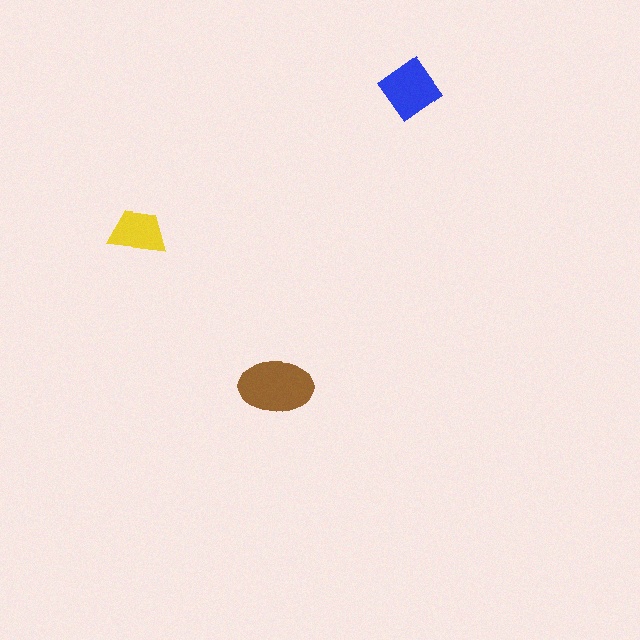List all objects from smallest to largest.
The yellow trapezoid, the blue diamond, the brown ellipse.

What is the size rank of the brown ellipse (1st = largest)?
1st.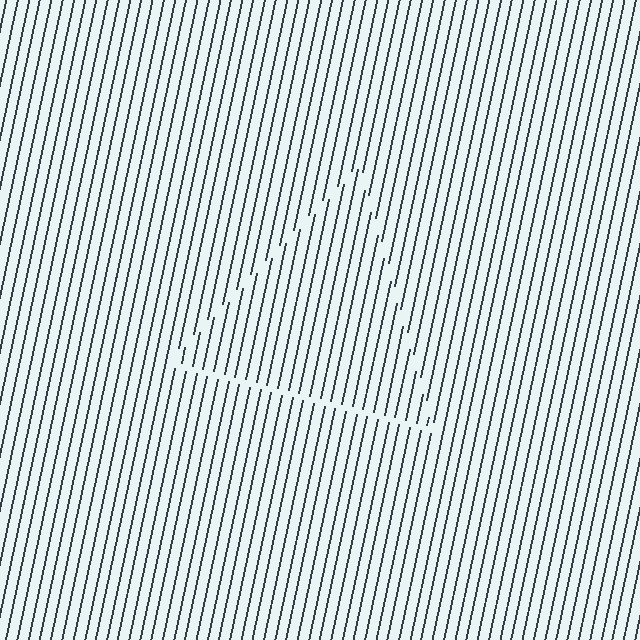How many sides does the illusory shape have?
3 sides — the line-ends trace a triangle.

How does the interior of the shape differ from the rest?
The interior of the shape contains the same grating, shifted by half a period — the contour is defined by the phase discontinuity where line-ends from the inner and outer gratings abut.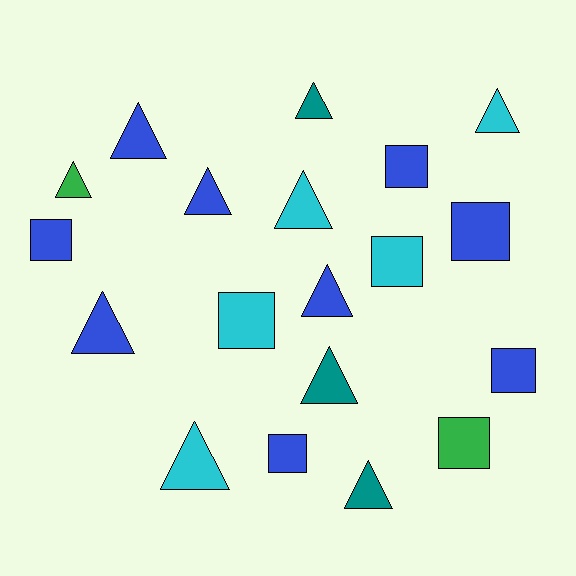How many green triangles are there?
There is 1 green triangle.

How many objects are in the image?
There are 19 objects.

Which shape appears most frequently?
Triangle, with 11 objects.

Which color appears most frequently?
Blue, with 9 objects.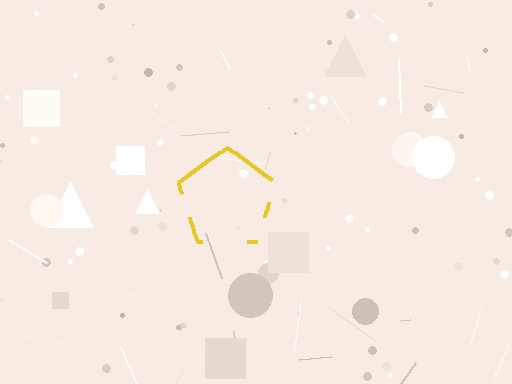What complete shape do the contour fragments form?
The contour fragments form a pentagon.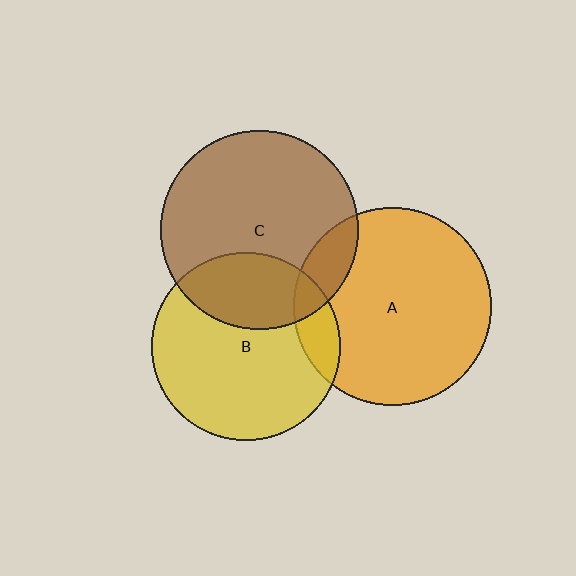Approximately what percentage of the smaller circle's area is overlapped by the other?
Approximately 10%.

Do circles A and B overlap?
Yes.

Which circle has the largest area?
Circle A (orange).